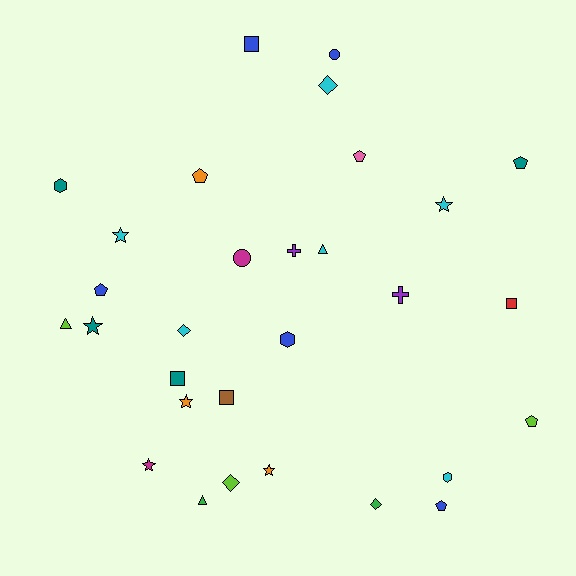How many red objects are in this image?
There is 1 red object.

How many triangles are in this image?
There are 3 triangles.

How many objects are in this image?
There are 30 objects.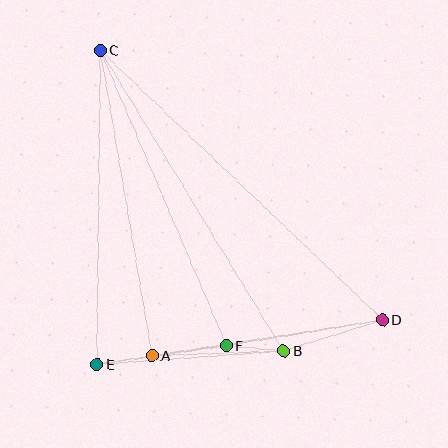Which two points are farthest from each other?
Points C and D are farthest from each other.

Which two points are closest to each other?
Points A and E are closest to each other.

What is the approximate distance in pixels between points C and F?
The distance between C and F is approximately 321 pixels.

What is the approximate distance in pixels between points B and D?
The distance between B and D is approximately 104 pixels.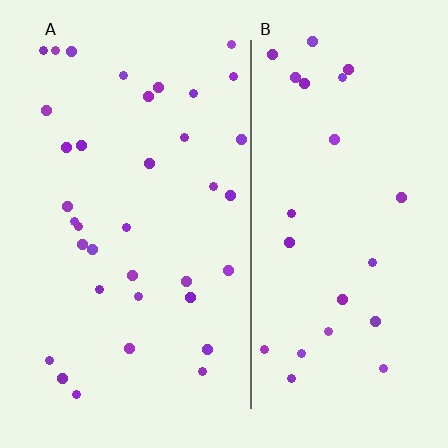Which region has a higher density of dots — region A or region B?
A (the left).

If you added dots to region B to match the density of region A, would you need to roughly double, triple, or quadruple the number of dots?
Approximately double.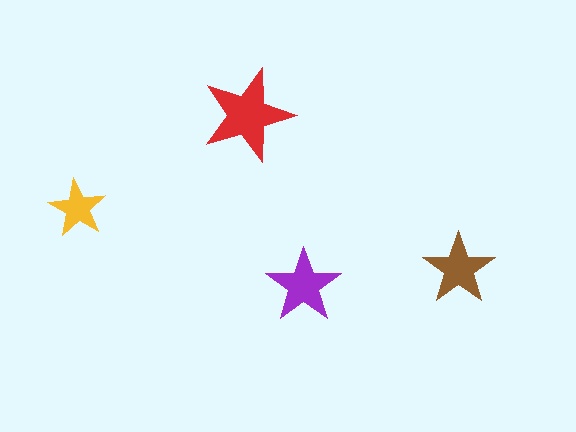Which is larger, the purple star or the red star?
The red one.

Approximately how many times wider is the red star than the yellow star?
About 1.5 times wider.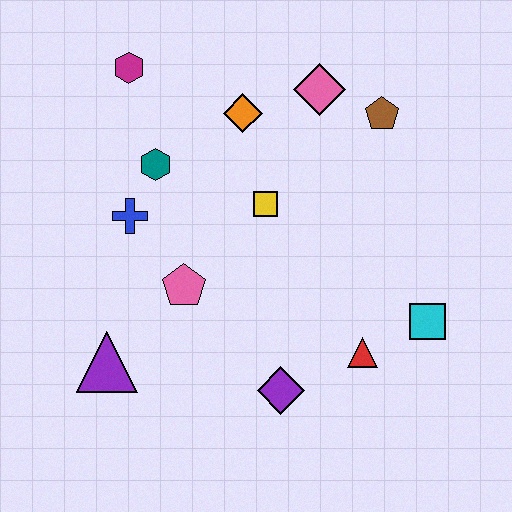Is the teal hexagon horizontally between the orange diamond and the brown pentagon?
No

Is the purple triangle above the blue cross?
No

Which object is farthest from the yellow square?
The purple triangle is farthest from the yellow square.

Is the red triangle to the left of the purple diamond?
No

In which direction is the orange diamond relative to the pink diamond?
The orange diamond is to the left of the pink diamond.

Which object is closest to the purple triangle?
The pink pentagon is closest to the purple triangle.